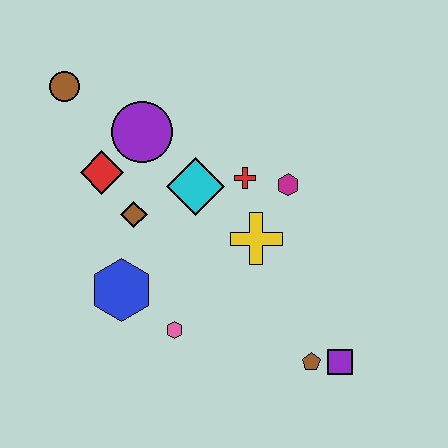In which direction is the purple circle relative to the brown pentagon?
The purple circle is above the brown pentagon.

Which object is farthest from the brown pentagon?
The brown circle is farthest from the brown pentagon.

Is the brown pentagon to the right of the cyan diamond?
Yes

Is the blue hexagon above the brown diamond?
No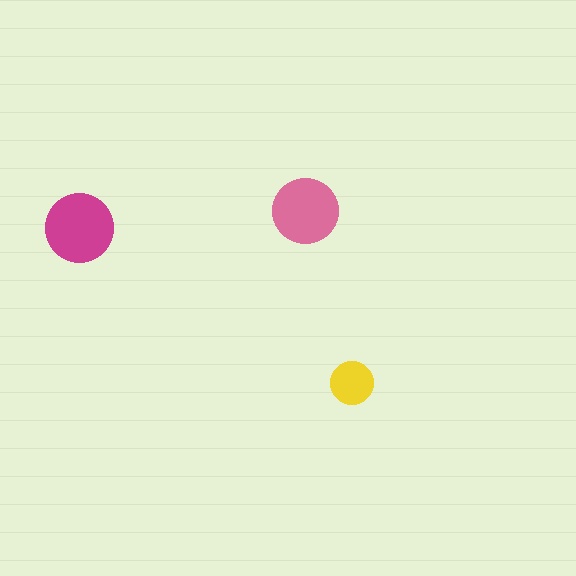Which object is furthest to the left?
The magenta circle is leftmost.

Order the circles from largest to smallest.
the magenta one, the pink one, the yellow one.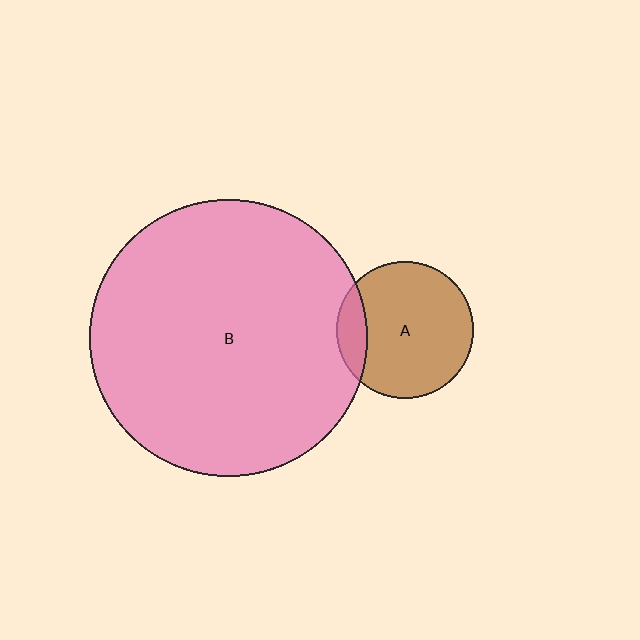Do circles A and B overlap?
Yes.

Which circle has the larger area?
Circle B (pink).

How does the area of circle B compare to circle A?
Approximately 4.1 times.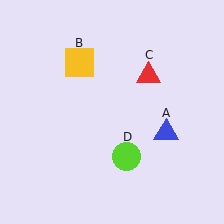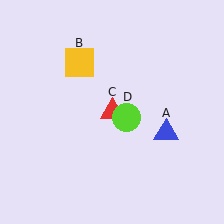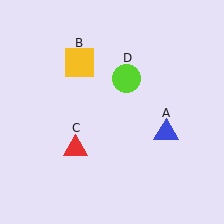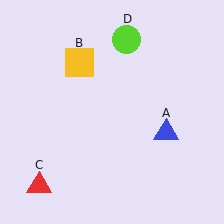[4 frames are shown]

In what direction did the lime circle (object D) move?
The lime circle (object D) moved up.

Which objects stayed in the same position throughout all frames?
Blue triangle (object A) and yellow square (object B) remained stationary.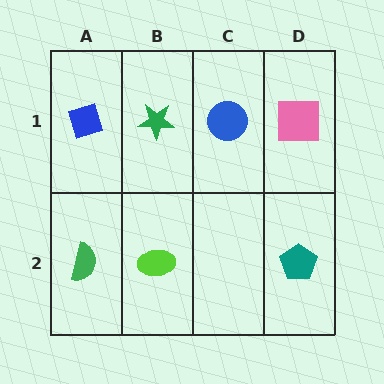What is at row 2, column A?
A green semicircle.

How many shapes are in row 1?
4 shapes.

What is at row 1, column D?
A pink square.